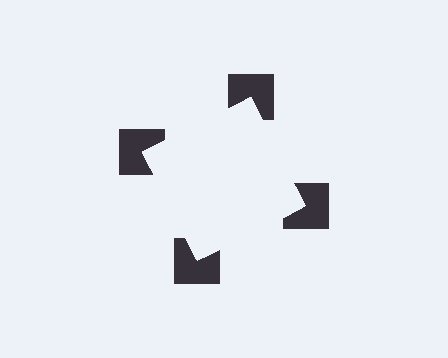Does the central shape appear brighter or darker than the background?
It typically appears slightly brighter than the background, even though no actual brightness change is drawn.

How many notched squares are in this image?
There are 4 — one at each vertex of the illusory square.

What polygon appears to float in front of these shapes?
An illusory square — its edges are inferred from the aligned wedge cuts in the notched squares, not physically drawn.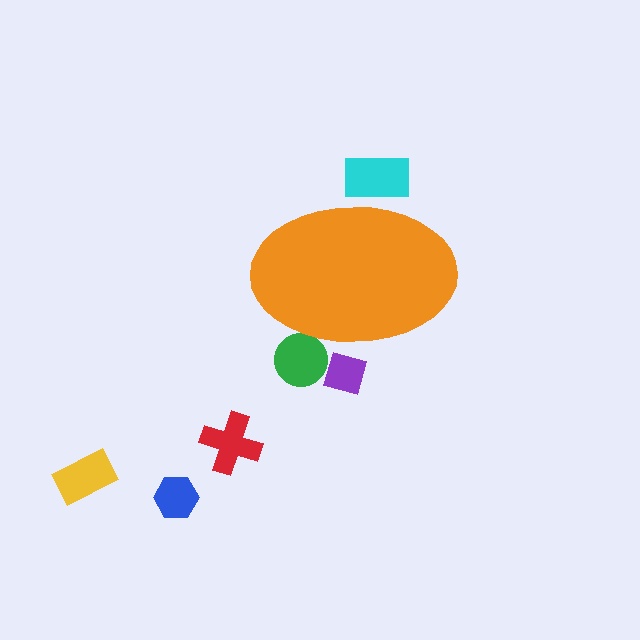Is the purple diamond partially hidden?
Yes, the purple diamond is partially hidden behind the orange ellipse.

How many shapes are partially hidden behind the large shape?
3 shapes are partially hidden.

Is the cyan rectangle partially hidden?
Yes, the cyan rectangle is partially hidden behind the orange ellipse.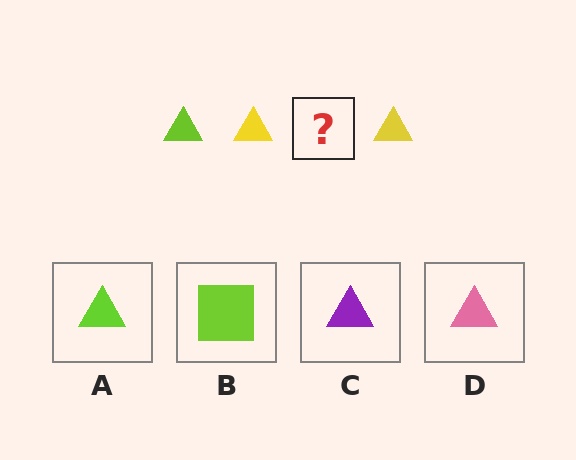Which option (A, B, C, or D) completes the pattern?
A.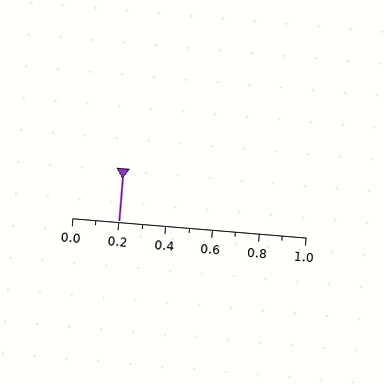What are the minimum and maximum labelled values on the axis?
The axis runs from 0.0 to 1.0.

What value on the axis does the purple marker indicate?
The marker indicates approximately 0.2.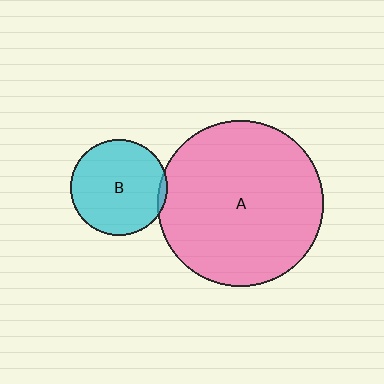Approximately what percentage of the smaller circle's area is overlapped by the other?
Approximately 5%.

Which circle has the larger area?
Circle A (pink).